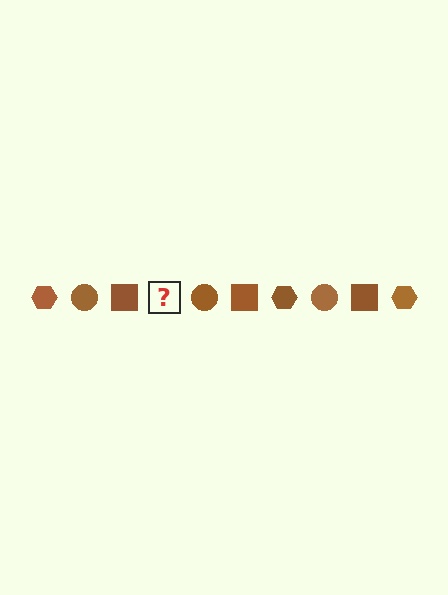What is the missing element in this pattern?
The missing element is a brown hexagon.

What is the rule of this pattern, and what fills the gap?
The rule is that the pattern cycles through hexagon, circle, square shapes in brown. The gap should be filled with a brown hexagon.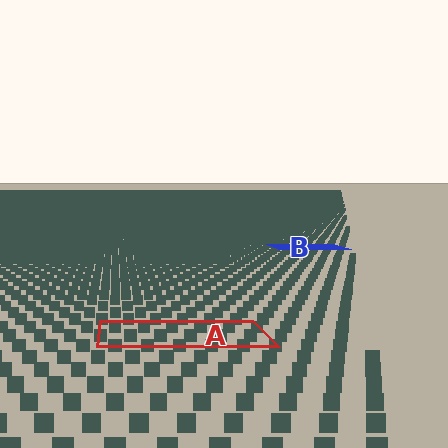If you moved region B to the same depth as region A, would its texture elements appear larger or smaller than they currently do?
They would appear larger. At a closer depth, the same texture elements are projected at a bigger on-screen size.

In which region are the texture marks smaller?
The texture marks are smaller in region B, because it is farther away.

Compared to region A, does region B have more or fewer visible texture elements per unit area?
Region B has more texture elements per unit area — they are packed more densely because it is farther away.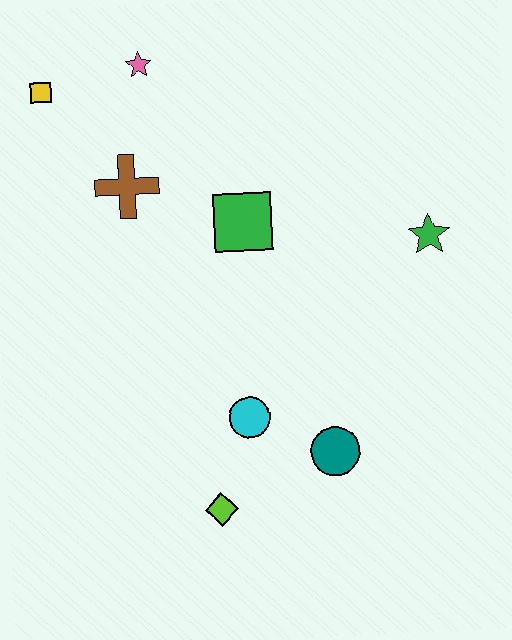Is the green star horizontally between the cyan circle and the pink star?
No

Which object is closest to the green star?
The green square is closest to the green star.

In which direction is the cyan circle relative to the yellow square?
The cyan circle is below the yellow square.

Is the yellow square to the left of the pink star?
Yes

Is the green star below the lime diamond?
No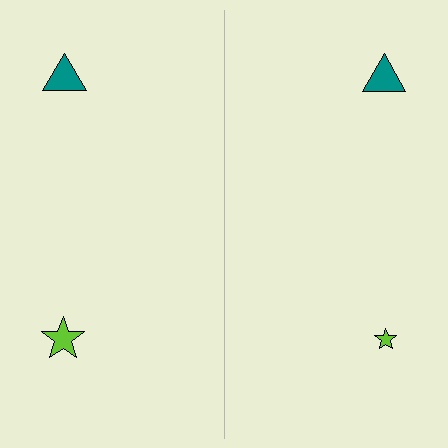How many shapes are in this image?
There are 4 shapes in this image.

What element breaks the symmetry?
The lime star on the right side has a different size than its mirror counterpart.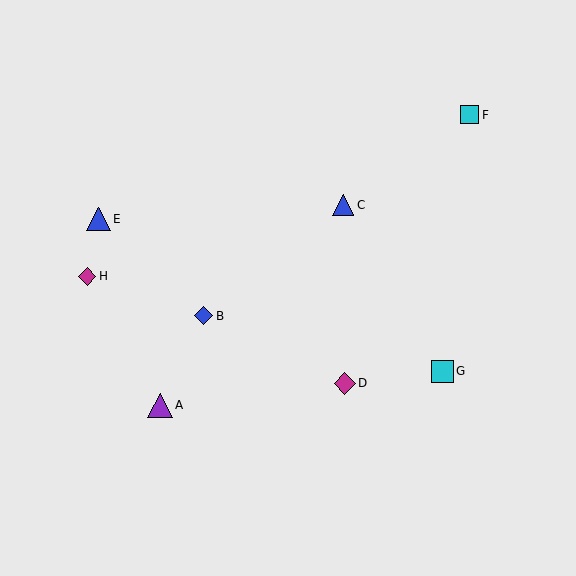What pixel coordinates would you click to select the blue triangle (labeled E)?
Click at (98, 219) to select the blue triangle E.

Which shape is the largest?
The purple triangle (labeled A) is the largest.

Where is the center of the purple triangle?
The center of the purple triangle is at (160, 405).